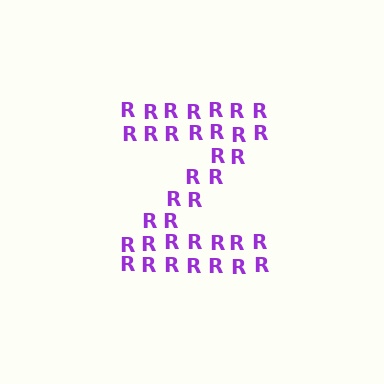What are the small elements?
The small elements are letter R's.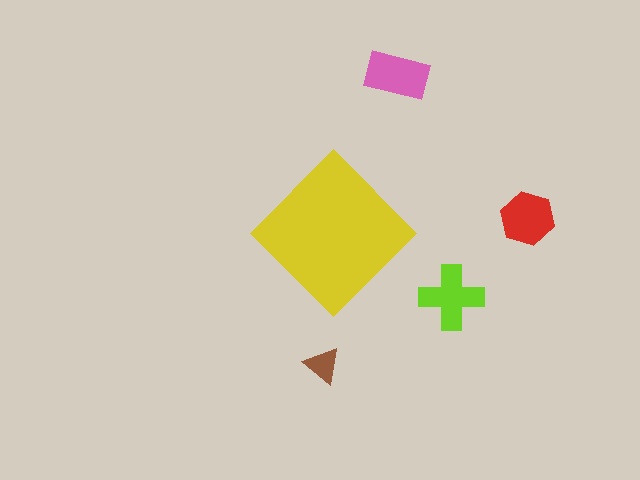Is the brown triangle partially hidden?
No, the brown triangle is fully visible.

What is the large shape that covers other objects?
A yellow diamond.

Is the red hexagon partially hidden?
No, the red hexagon is fully visible.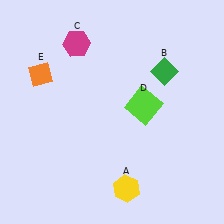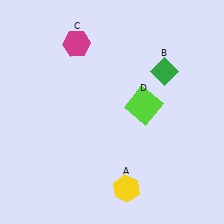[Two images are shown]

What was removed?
The orange diamond (E) was removed in Image 2.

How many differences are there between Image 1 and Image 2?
There is 1 difference between the two images.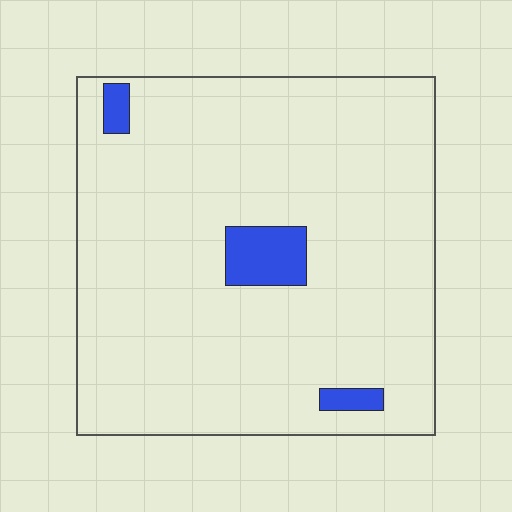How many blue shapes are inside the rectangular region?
3.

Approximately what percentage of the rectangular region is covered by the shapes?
Approximately 5%.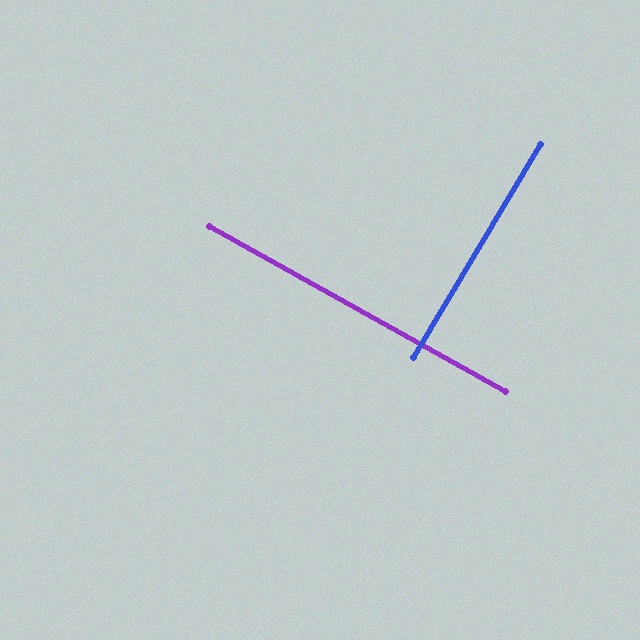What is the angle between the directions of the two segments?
Approximately 88 degrees.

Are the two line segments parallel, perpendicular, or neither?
Perpendicular — they meet at approximately 88°.